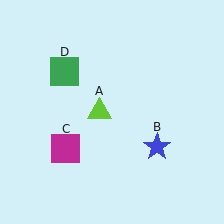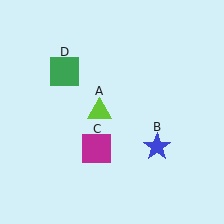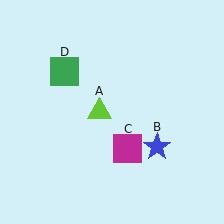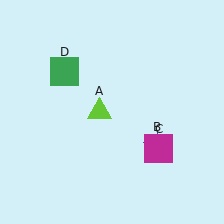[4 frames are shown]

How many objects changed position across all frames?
1 object changed position: magenta square (object C).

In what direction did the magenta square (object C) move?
The magenta square (object C) moved right.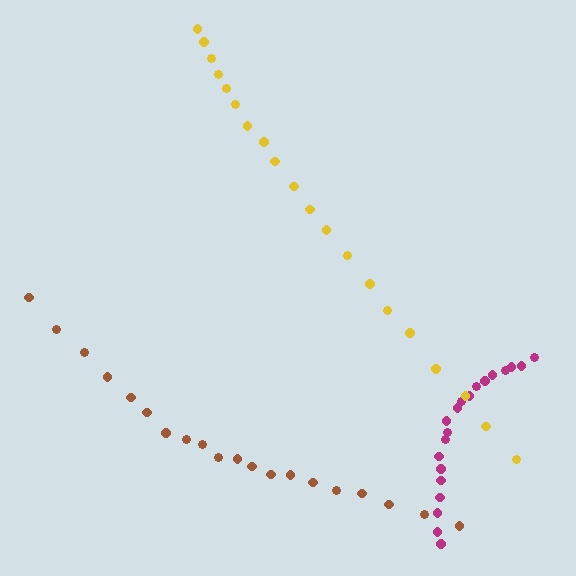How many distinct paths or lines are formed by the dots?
There are 3 distinct paths.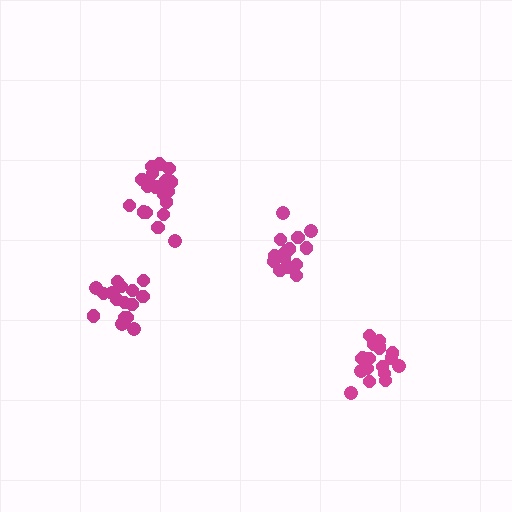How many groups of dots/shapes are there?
There are 4 groups.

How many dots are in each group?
Group 1: 16 dots, Group 2: 20 dots, Group 3: 16 dots, Group 4: 18 dots (70 total).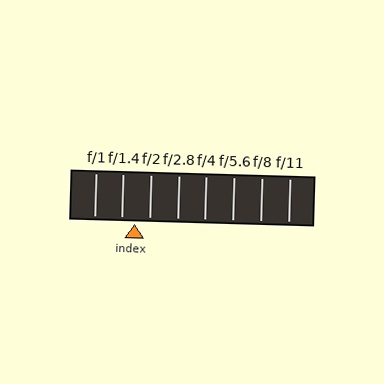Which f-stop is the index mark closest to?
The index mark is closest to f/1.4.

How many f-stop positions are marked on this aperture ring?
There are 8 f-stop positions marked.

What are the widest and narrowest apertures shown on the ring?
The widest aperture shown is f/1 and the narrowest is f/11.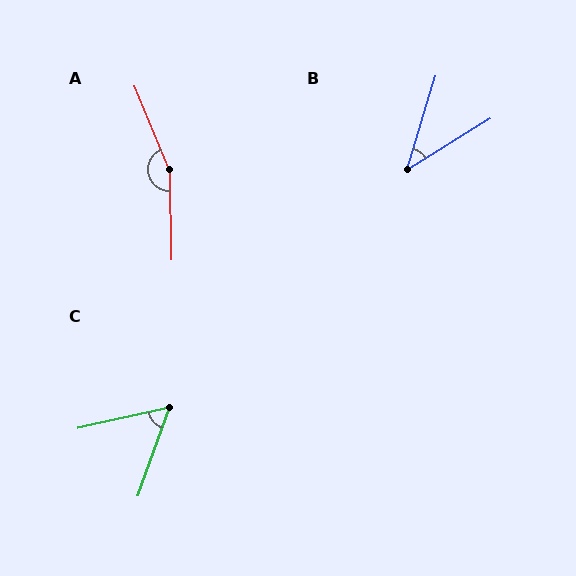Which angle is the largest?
A, at approximately 159 degrees.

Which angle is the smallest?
B, at approximately 41 degrees.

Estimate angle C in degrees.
Approximately 58 degrees.